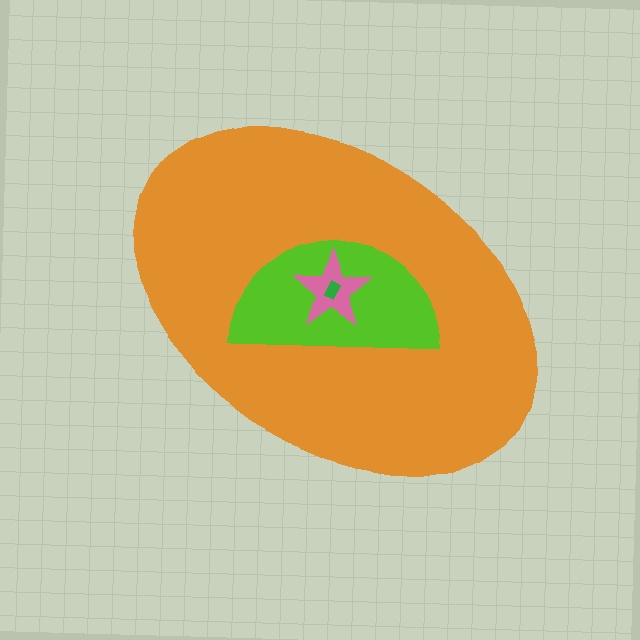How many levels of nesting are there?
4.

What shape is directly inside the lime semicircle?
The pink star.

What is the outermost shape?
The orange ellipse.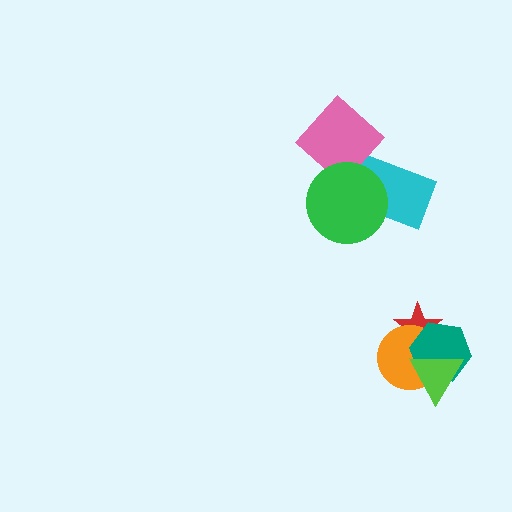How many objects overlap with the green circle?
2 objects overlap with the green circle.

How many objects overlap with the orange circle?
3 objects overlap with the orange circle.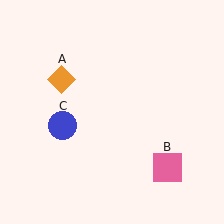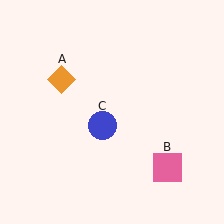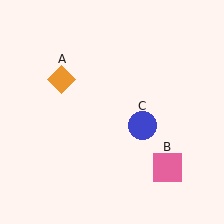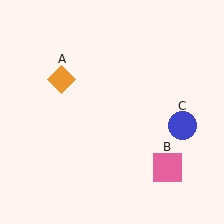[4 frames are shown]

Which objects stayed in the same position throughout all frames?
Orange diamond (object A) and pink square (object B) remained stationary.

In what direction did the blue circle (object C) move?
The blue circle (object C) moved right.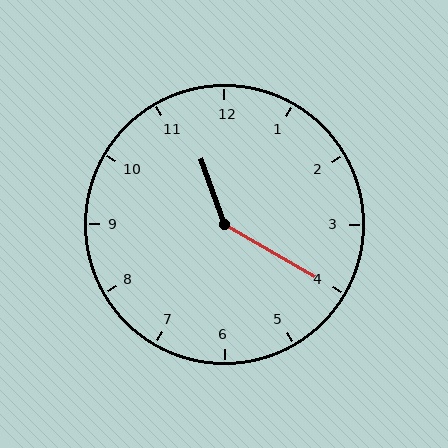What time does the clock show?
11:20.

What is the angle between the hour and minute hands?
Approximately 140 degrees.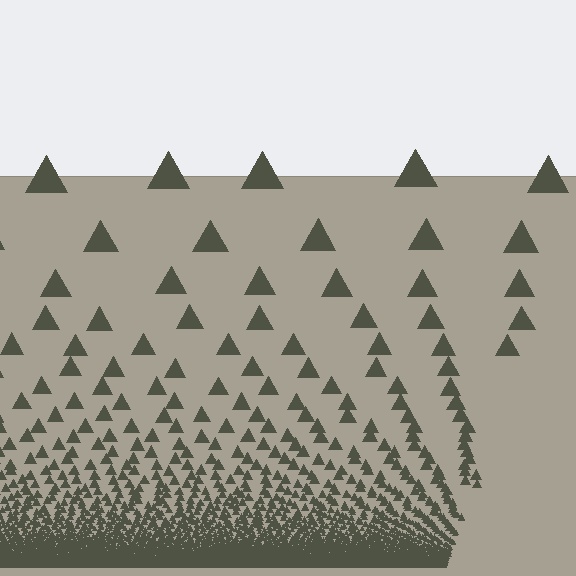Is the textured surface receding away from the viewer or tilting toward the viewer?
The surface appears to tilt toward the viewer. Texture elements get larger and sparser toward the top.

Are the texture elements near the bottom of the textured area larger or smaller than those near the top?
Smaller. The gradient is inverted — elements near the bottom are smaller and denser.